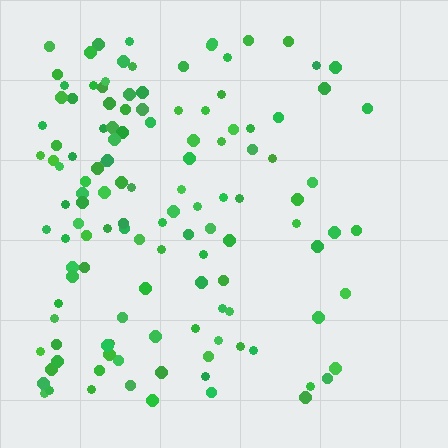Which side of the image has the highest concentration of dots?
The left.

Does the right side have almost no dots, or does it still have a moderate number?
Still a moderate number, just noticeably fewer than the left.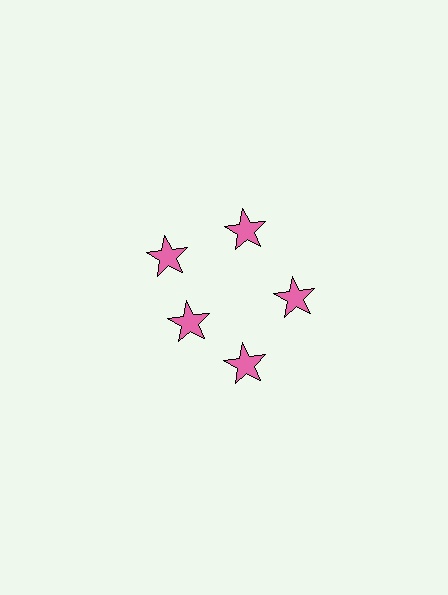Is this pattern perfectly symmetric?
No. The 5 pink stars are arranged in a ring, but one element near the 8 o'clock position is pulled inward toward the center, breaking the 5-fold rotational symmetry.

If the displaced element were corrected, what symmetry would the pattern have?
It would have 5-fold rotational symmetry — the pattern would map onto itself every 72 degrees.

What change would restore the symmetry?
The symmetry would be restored by moving it outward, back onto the ring so that all 5 stars sit at equal angles and equal distance from the center.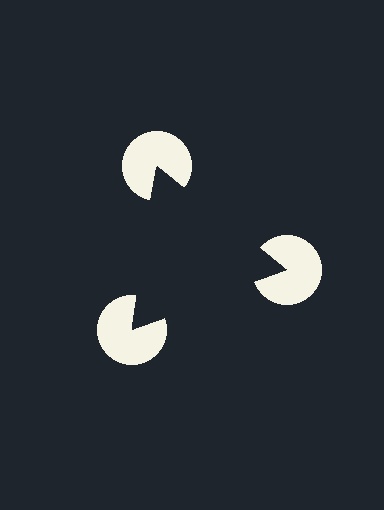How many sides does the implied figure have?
3 sides.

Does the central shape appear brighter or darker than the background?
It typically appears slightly darker than the background, even though no actual brightness change is drawn.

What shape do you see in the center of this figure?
An illusory triangle — its edges are inferred from the aligned wedge cuts in the pac-man discs, not physically drawn.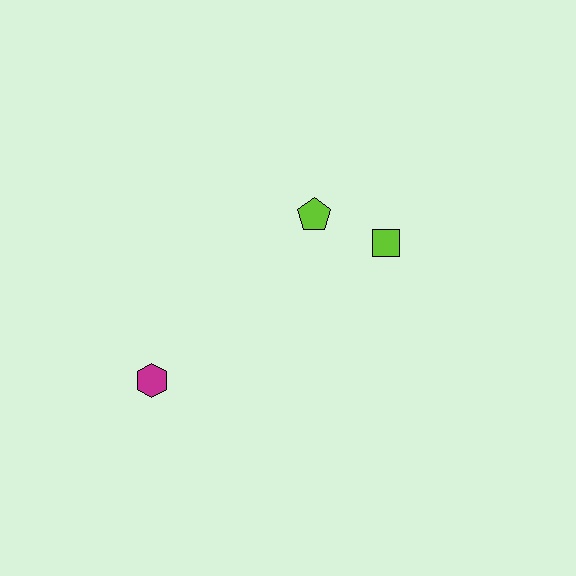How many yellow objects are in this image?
There are no yellow objects.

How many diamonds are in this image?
There are no diamonds.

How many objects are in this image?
There are 3 objects.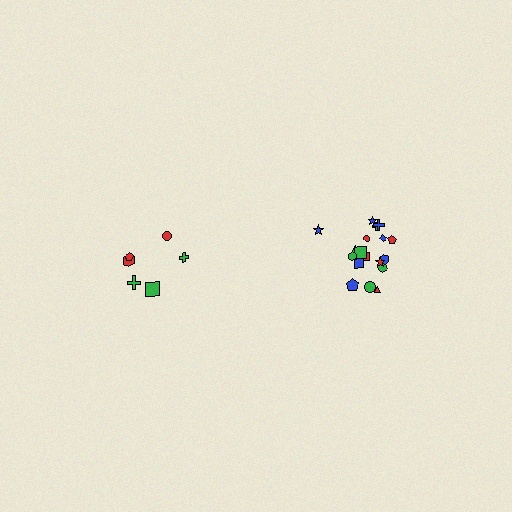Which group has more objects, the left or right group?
The right group.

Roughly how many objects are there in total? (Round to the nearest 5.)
Roughly 25 objects in total.